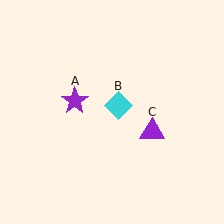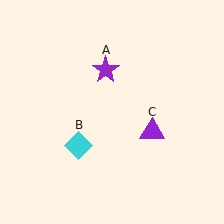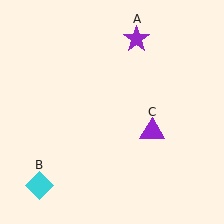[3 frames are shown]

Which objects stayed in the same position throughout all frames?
Purple triangle (object C) remained stationary.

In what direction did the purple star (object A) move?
The purple star (object A) moved up and to the right.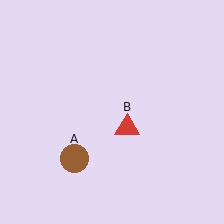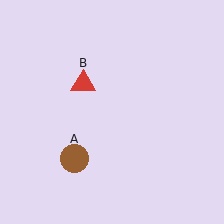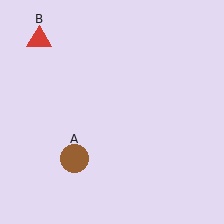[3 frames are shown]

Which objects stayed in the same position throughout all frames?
Brown circle (object A) remained stationary.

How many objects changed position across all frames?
1 object changed position: red triangle (object B).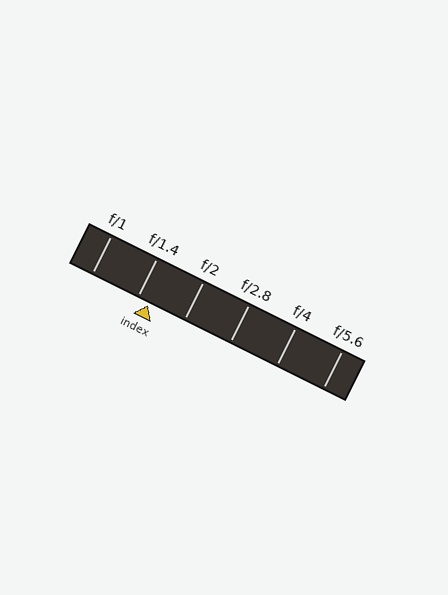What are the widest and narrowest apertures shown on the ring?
The widest aperture shown is f/1 and the narrowest is f/5.6.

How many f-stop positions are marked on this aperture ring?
There are 6 f-stop positions marked.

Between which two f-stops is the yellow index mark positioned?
The index mark is between f/1.4 and f/2.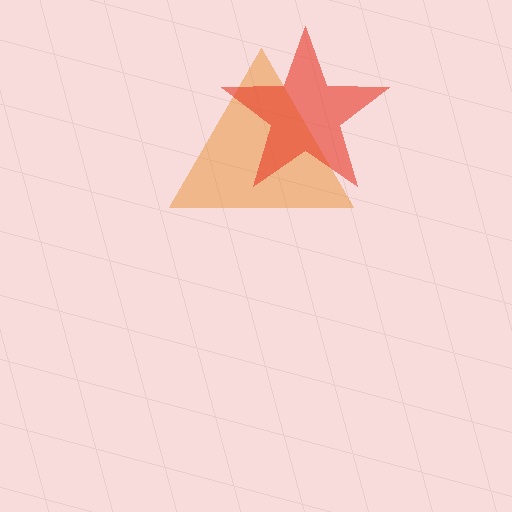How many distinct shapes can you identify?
There are 2 distinct shapes: an orange triangle, a red star.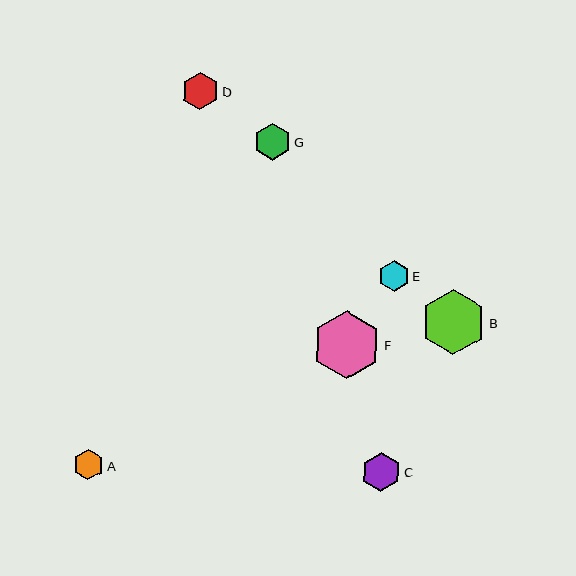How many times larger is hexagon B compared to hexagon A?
Hexagon B is approximately 2.1 times the size of hexagon A.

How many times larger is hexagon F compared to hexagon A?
Hexagon F is approximately 2.2 times the size of hexagon A.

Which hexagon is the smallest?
Hexagon A is the smallest with a size of approximately 30 pixels.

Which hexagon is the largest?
Hexagon F is the largest with a size of approximately 68 pixels.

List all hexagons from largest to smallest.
From largest to smallest: F, B, C, D, G, E, A.